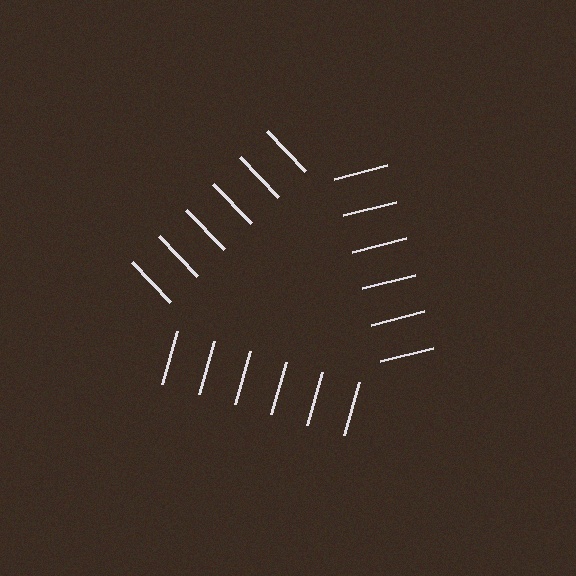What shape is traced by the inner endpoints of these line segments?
An illusory triangle — the line segments terminate on its edges but no continuous stroke is drawn.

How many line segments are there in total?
18 — 6 along each of the 3 edges.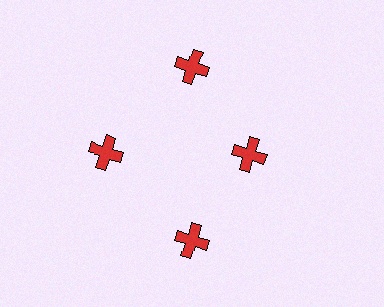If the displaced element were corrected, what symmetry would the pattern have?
It would have 4-fold rotational symmetry — the pattern would map onto itself every 90 degrees.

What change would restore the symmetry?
The symmetry would be restored by moving it outward, back onto the ring so that all 4 crosses sit at equal angles and equal distance from the center.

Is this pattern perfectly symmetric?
No. The 4 red crosses are arranged in a ring, but one element near the 3 o'clock position is pulled inward toward the center, breaking the 4-fold rotational symmetry.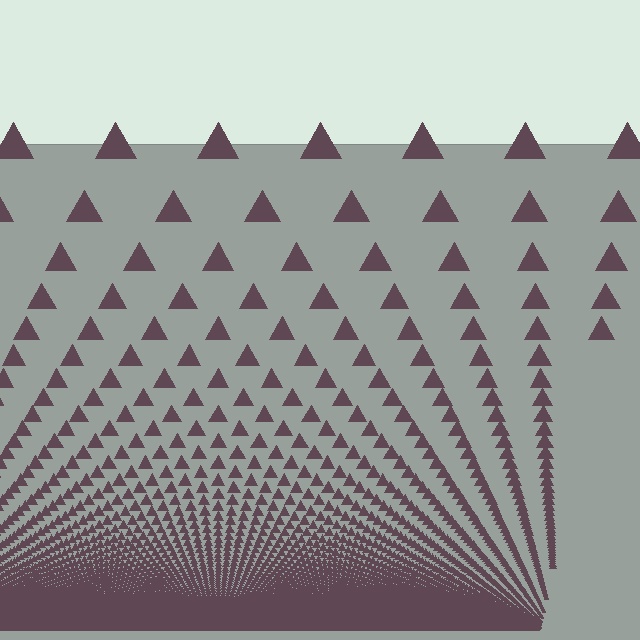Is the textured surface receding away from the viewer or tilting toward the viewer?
The surface appears to tilt toward the viewer. Texture elements get larger and sparser toward the top.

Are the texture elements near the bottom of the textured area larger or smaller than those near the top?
Smaller. The gradient is inverted — elements near the bottom are smaller and denser.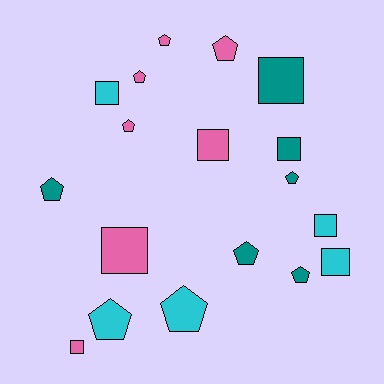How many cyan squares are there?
There are 3 cyan squares.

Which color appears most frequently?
Pink, with 7 objects.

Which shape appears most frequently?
Pentagon, with 10 objects.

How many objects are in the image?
There are 18 objects.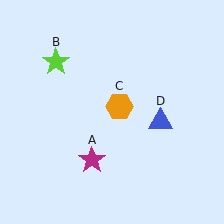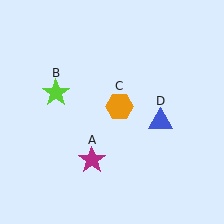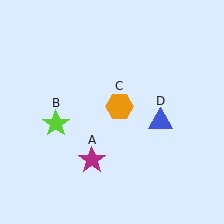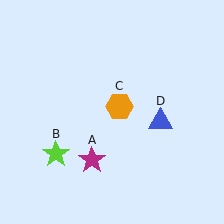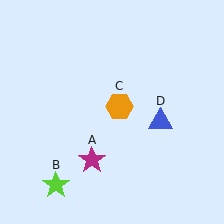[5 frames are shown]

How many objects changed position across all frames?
1 object changed position: lime star (object B).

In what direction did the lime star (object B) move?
The lime star (object B) moved down.